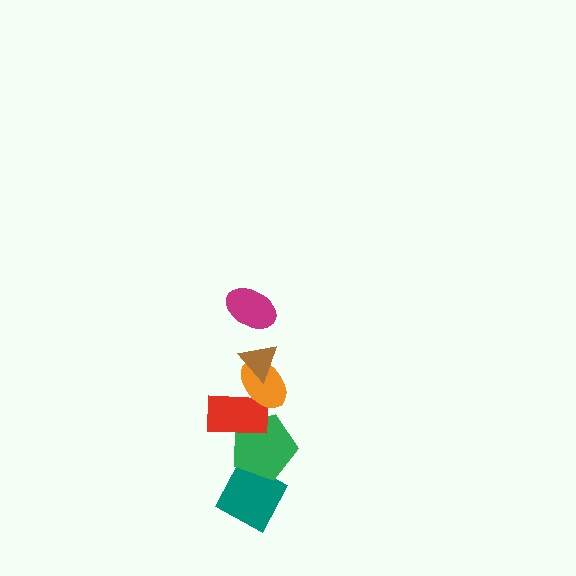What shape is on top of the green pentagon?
The red rectangle is on top of the green pentagon.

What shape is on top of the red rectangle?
The orange ellipse is on top of the red rectangle.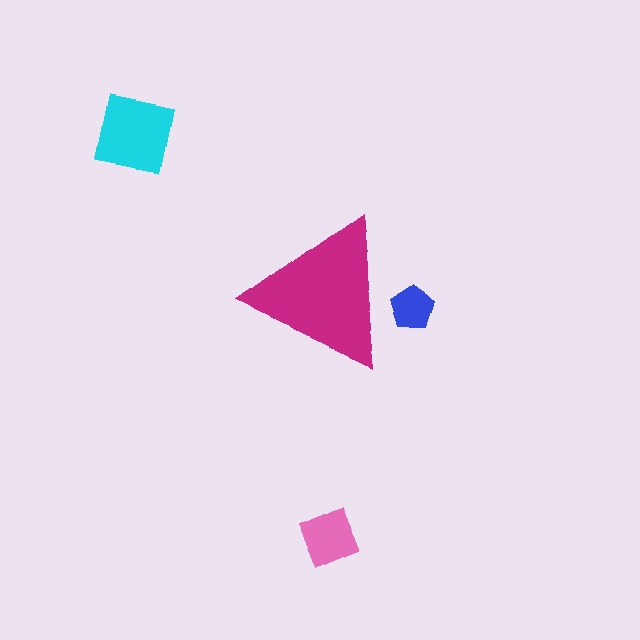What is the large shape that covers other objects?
A magenta triangle.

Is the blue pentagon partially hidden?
Yes, the blue pentagon is partially hidden behind the magenta triangle.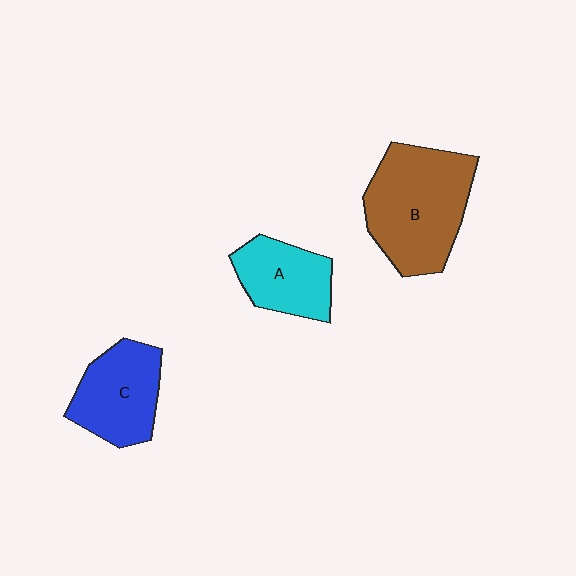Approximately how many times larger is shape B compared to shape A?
Approximately 1.8 times.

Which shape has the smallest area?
Shape A (cyan).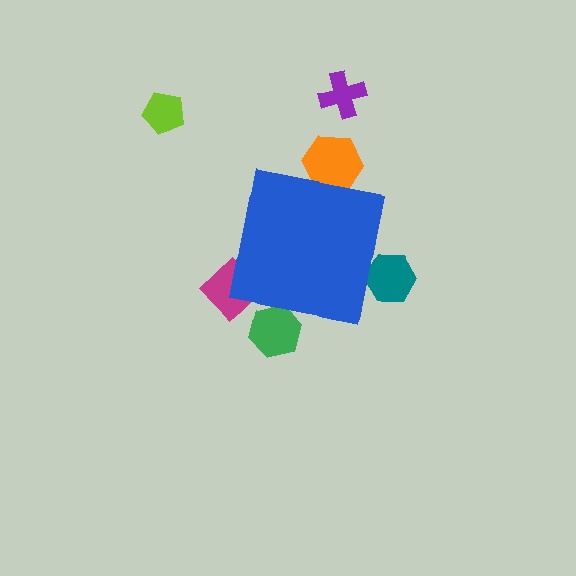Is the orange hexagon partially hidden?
Yes, the orange hexagon is partially hidden behind the blue square.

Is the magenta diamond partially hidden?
Yes, the magenta diamond is partially hidden behind the blue square.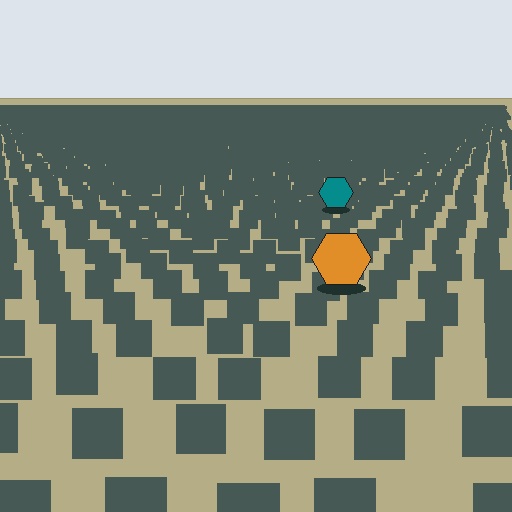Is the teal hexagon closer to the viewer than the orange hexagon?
No. The orange hexagon is closer — you can tell from the texture gradient: the ground texture is coarser near it.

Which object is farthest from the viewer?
The teal hexagon is farthest from the viewer. It appears smaller and the ground texture around it is denser.